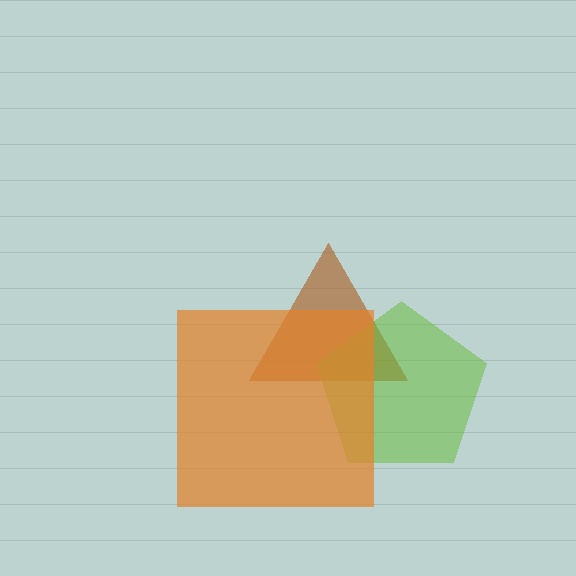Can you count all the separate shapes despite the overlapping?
Yes, there are 3 separate shapes.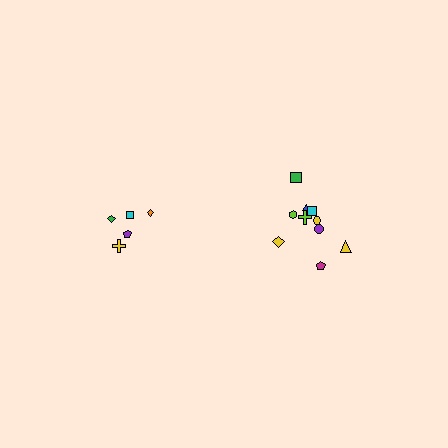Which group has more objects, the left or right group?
The right group.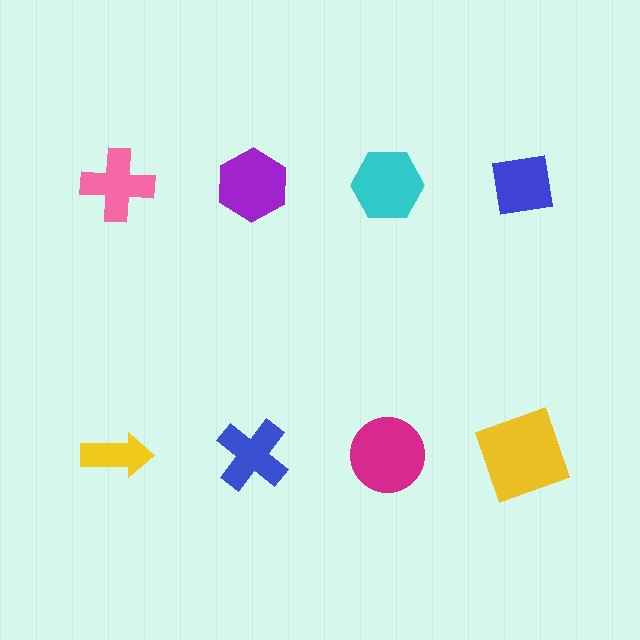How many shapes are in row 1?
4 shapes.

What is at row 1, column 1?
A pink cross.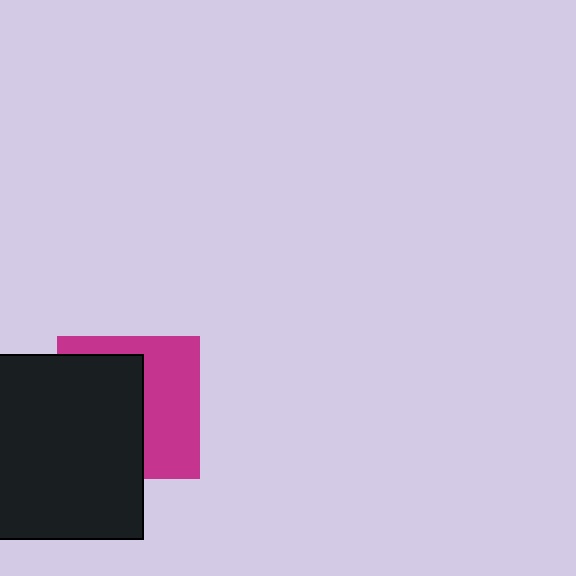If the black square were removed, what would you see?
You would see the complete magenta square.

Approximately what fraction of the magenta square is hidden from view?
Roughly 53% of the magenta square is hidden behind the black square.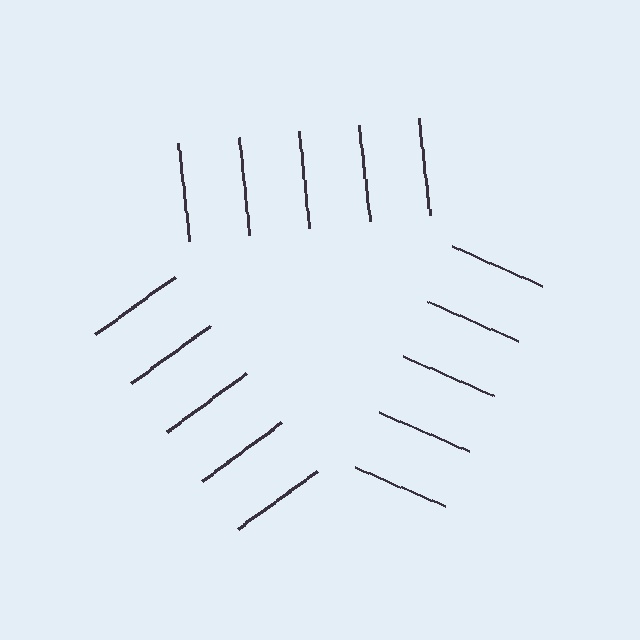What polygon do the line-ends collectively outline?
An illusory triangle — the line segments terminate on its edges but no continuous stroke is drawn.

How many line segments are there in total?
15 — 5 along each of the 3 edges.